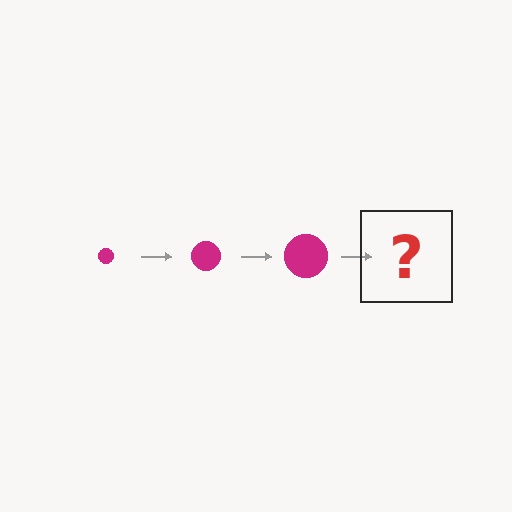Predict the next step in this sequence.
The next step is a magenta circle, larger than the previous one.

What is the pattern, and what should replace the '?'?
The pattern is that the circle gets progressively larger each step. The '?' should be a magenta circle, larger than the previous one.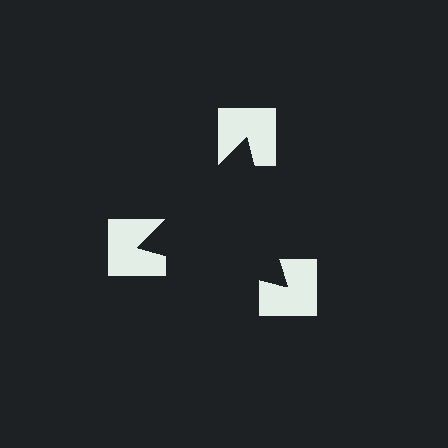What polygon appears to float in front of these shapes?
An illusory triangle — its edges are inferred from the aligned wedge cuts in the notched squares, not physically drawn.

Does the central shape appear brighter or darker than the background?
It typically appears slightly darker than the background, even though no actual brightness change is drawn.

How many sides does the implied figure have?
3 sides.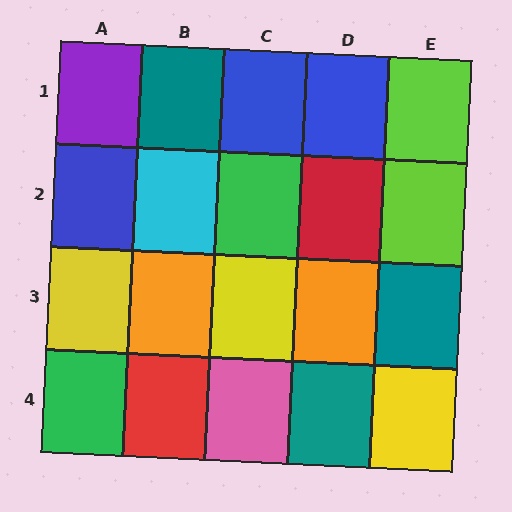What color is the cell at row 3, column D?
Orange.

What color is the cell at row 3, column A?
Yellow.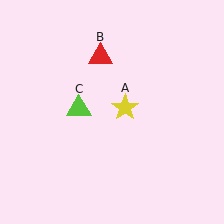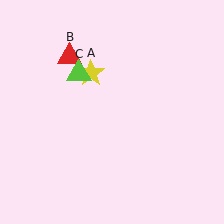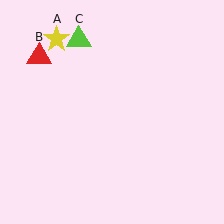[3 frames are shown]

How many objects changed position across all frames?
3 objects changed position: yellow star (object A), red triangle (object B), lime triangle (object C).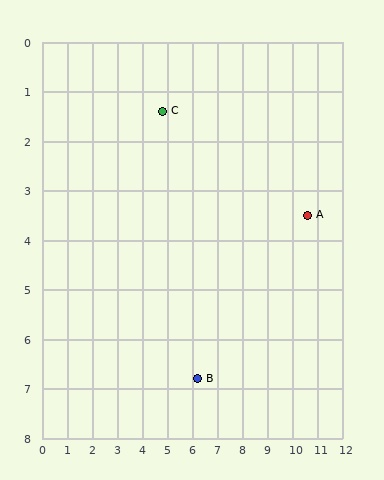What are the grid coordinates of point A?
Point A is at approximately (10.6, 3.5).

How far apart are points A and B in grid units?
Points A and B are about 5.5 grid units apart.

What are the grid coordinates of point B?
Point B is at approximately (6.2, 6.8).